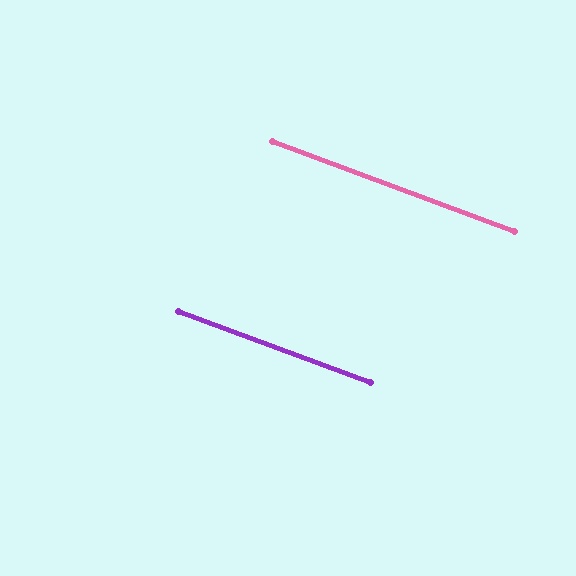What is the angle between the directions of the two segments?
Approximately 0 degrees.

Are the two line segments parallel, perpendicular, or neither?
Parallel — their directions differ by only 0.2°.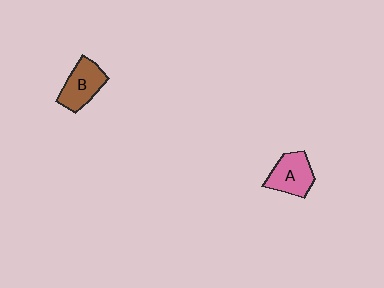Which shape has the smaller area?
Shape A (pink).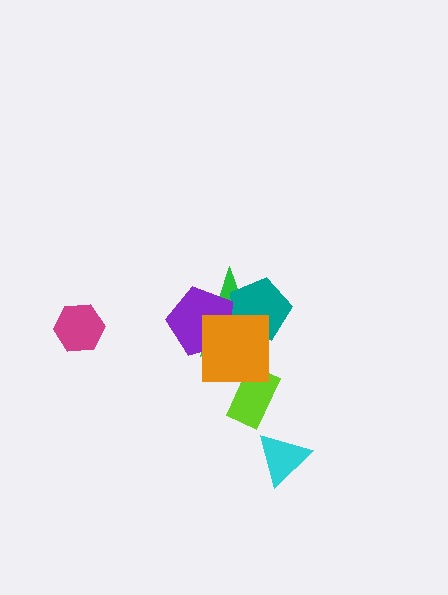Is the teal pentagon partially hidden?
Yes, it is partially covered by another shape.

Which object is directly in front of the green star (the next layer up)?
The teal pentagon is directly in front of the green star.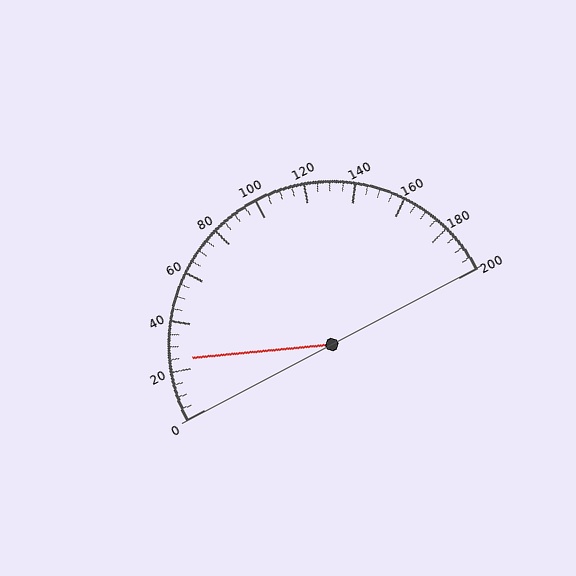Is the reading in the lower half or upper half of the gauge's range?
The reading is in the lower half of the range (0 to 200).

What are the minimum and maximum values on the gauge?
The gauge ranges from 0 to 200.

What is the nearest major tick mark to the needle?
The nearest major tick mark is 20.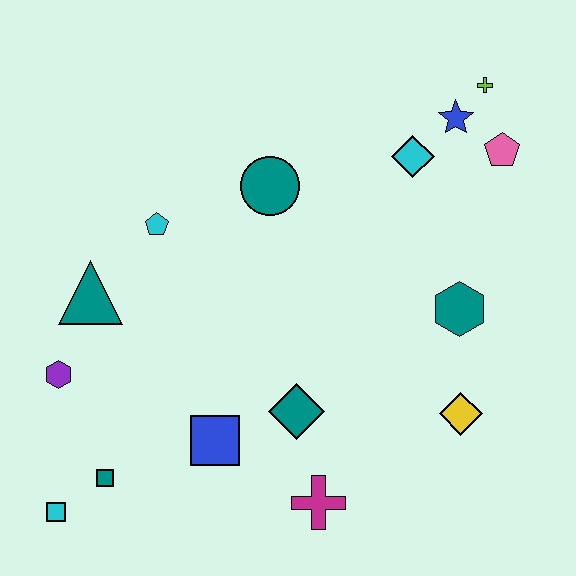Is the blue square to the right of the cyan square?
Yes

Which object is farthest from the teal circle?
The cyan square is farthest from the teal circle.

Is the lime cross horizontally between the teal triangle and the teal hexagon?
No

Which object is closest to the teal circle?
The cyan pentagon is closest to the teal circle.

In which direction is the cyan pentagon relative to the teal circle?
The cyan pentagon is to the left of the teal circle.